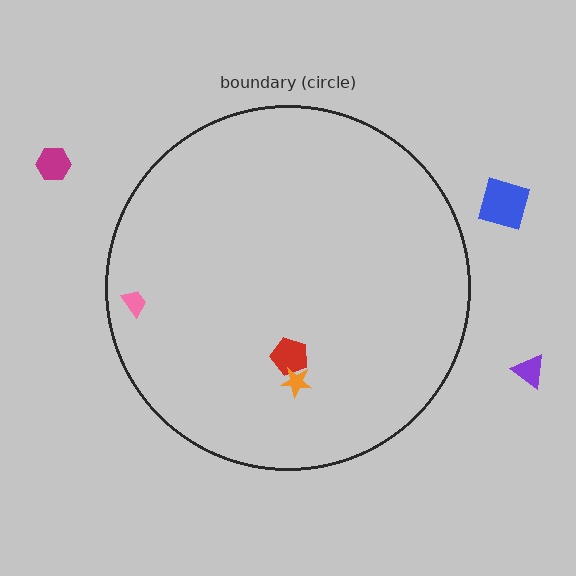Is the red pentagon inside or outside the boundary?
Inside.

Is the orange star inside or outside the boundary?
Inside.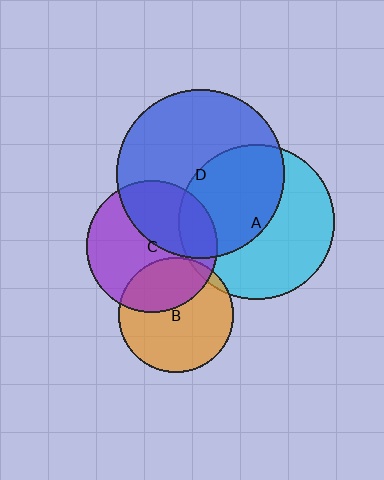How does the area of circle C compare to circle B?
Approximately 1.3 times.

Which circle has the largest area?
Circle D (blue).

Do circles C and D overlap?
Yes.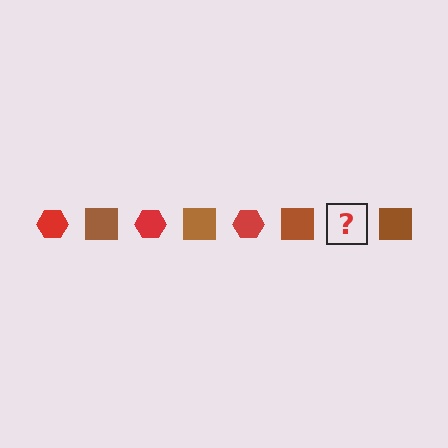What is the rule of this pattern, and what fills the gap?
The rule is that the pattern alternates between red hexagon and brown square. The gap should be filled with a red hexagon.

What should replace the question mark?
The question mark should be replaced with a red hexagon.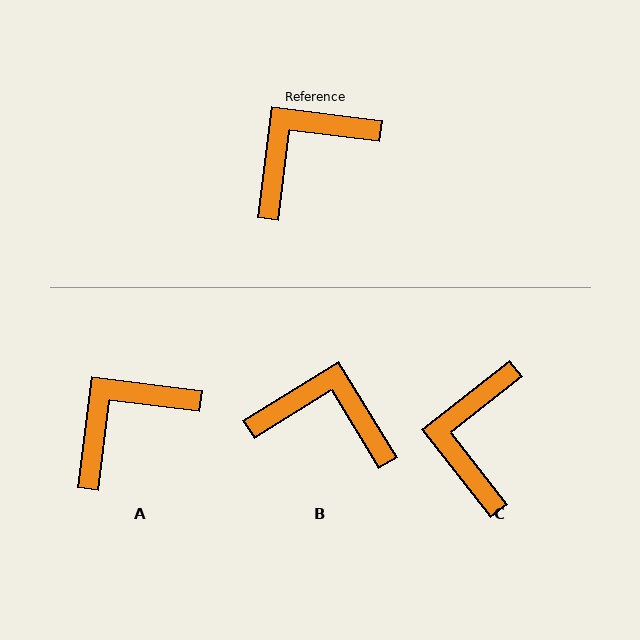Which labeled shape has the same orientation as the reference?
A.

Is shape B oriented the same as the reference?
No, it is off by about 51 degrees.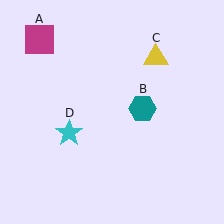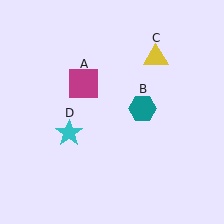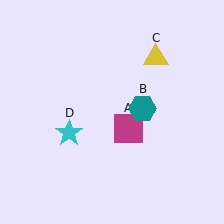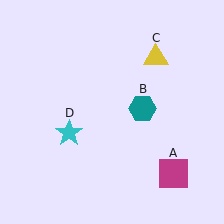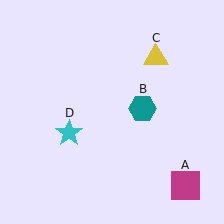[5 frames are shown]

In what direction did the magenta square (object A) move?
The magenta square (object A) moved down and to the right.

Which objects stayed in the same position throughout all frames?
Teal hexagon (object B) and yellow triangle (object C) and cyan star (object D) remained stationary.